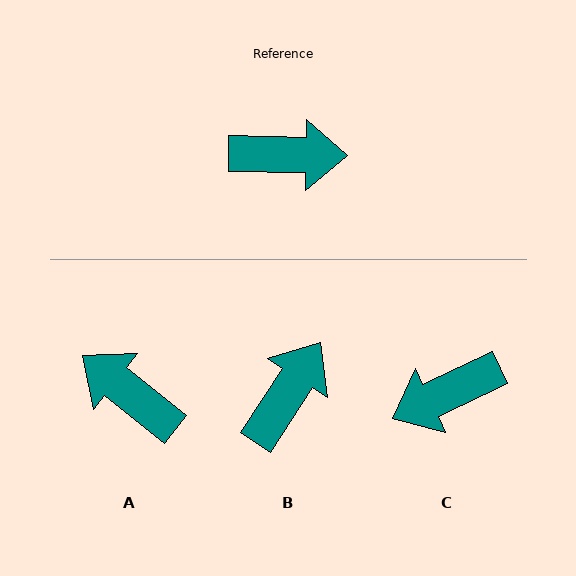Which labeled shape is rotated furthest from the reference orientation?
C, about 154 degrees away.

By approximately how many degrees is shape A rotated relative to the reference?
Approximately 142 degrees counter-clockwise.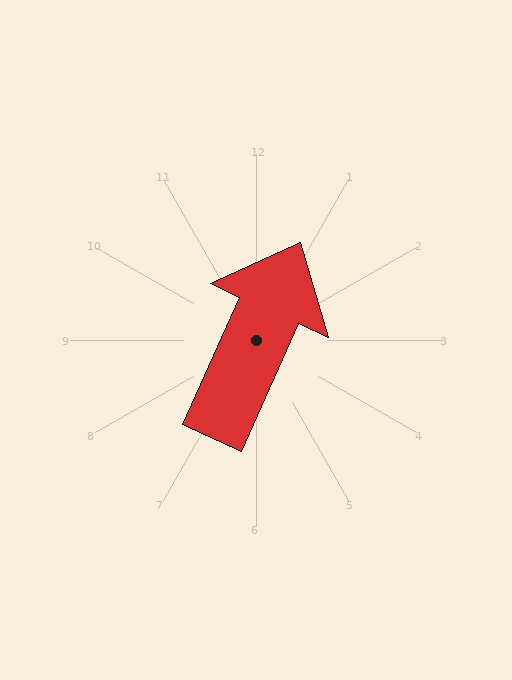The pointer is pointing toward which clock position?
Roughly 1 o'clock.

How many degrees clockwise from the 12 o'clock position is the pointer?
Approximately 24 degrees.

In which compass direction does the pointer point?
Northeast.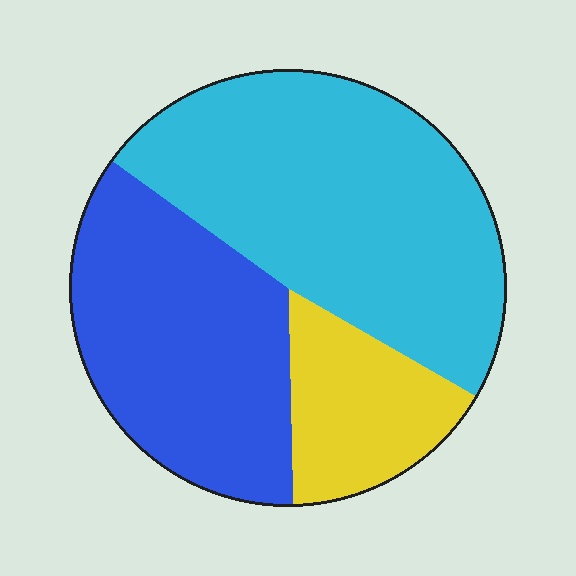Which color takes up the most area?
Cyan, at roughly 50%.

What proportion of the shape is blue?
Blue covers 35% of the shape.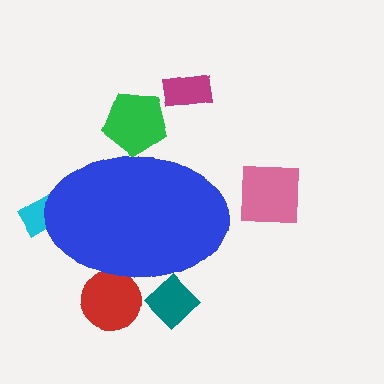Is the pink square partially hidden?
No, the pink square is fully visible.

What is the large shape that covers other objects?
A blue ellipse.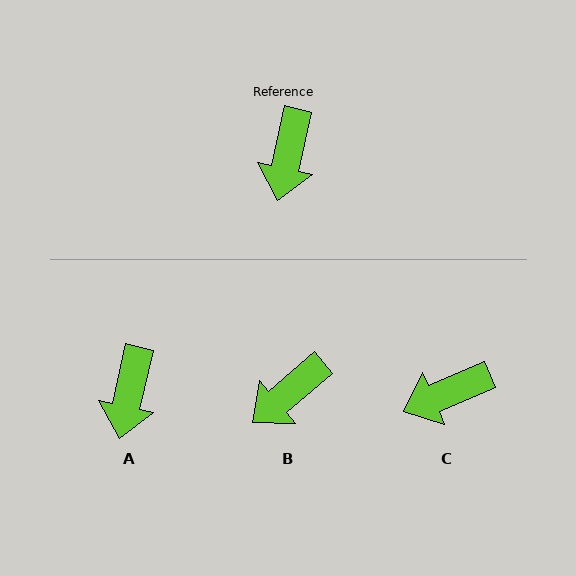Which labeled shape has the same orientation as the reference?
A.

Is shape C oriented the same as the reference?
No, it is off by about 54 degrees.